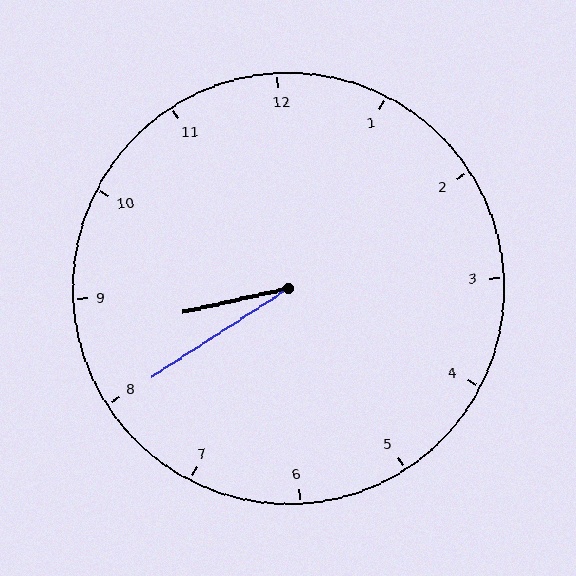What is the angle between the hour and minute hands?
Approximately 20 degrees.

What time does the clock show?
8:40.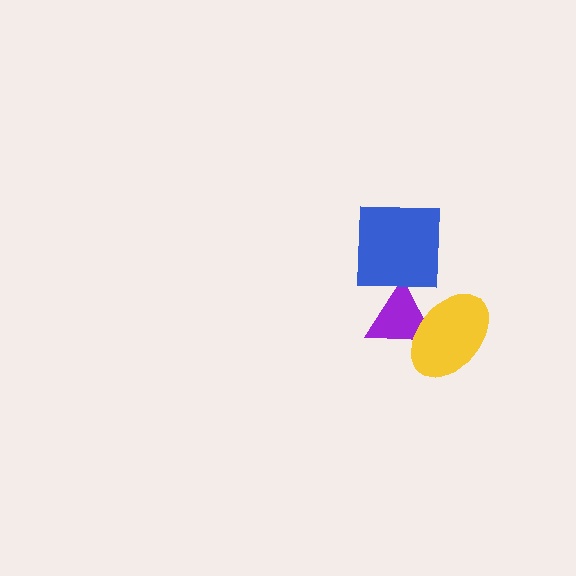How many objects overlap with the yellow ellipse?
1 object overlaps with the yellow ellipse.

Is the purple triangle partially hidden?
Yes, it is partially covered by another shape.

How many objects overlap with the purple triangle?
2 objects overlap with the purple triangle.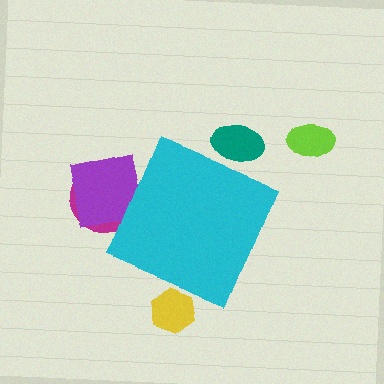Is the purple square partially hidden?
Yes, the purple square is partially hidden behind the cyan diamond.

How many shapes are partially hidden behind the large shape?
4 shapes are partially hidden.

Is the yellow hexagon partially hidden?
Yes, the yellow hexagon is partially hidden behind the cyan diamond.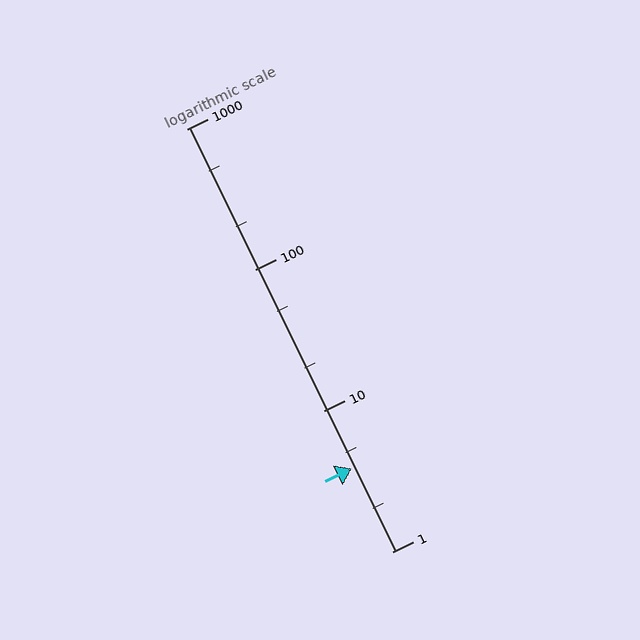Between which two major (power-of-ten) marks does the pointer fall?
The pointer is between 1 and 10.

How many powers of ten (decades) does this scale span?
The scale spans 3 decades, from 1 to 1000.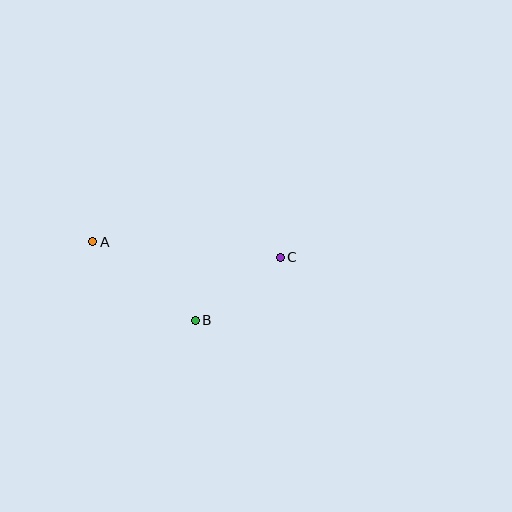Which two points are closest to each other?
Points B and C are closest to each other.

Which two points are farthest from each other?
Points A and C are farthest from each other.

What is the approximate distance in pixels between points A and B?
The distance between A and B is approximately 129 pixels.